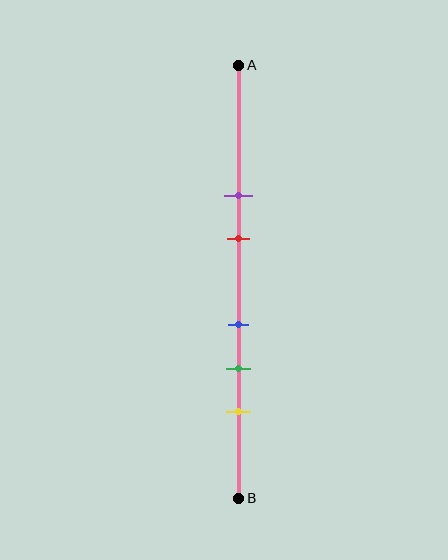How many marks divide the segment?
There are 5 marks dividing the segment.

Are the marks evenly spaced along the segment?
No, the marks are not evenly spaced.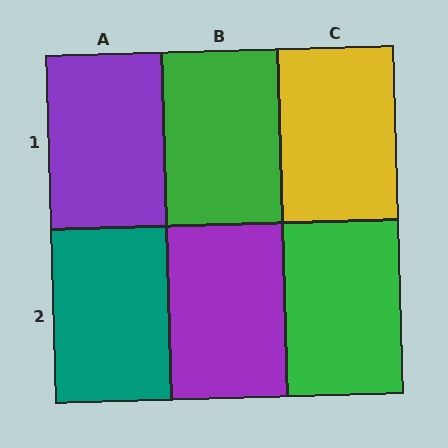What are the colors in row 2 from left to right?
Teal, purple, green.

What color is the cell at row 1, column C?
Yellow.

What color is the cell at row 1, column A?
Purple.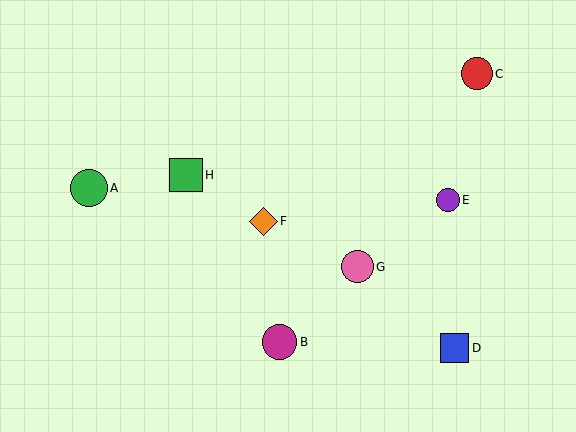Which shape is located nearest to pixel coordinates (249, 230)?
The orange diamond (labeled F) at (263, 221) is nearest to that location.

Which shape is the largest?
The green circle (labeled A) is the largest.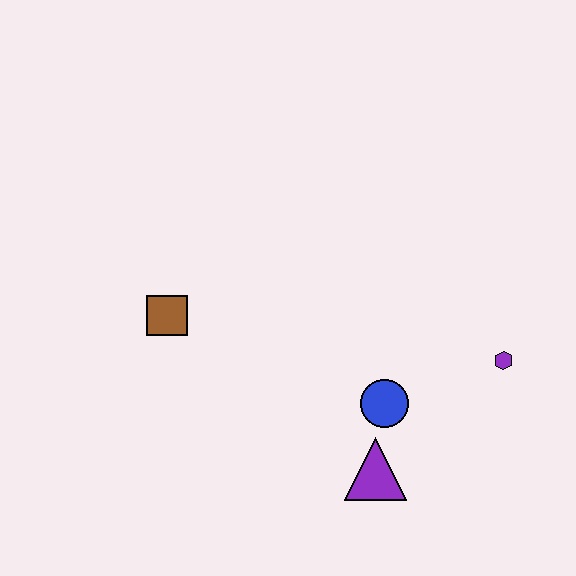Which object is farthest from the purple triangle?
The brown square is farthest from the purple triangle.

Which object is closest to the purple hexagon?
The blue circle is closest to the purple hexagon.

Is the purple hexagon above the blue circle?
Yes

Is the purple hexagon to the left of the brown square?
No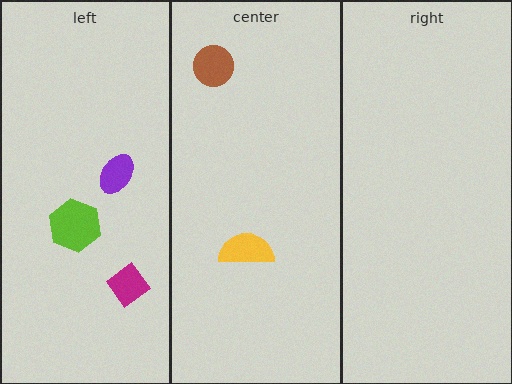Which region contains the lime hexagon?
The left region.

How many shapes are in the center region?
2.